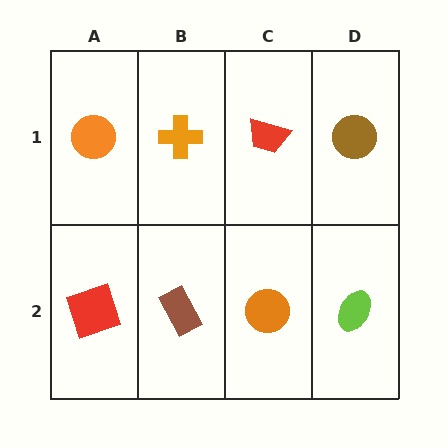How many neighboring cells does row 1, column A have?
2.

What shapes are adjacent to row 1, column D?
A lime ellipse (row 2, column D), a red trapezoid (row 1, column C).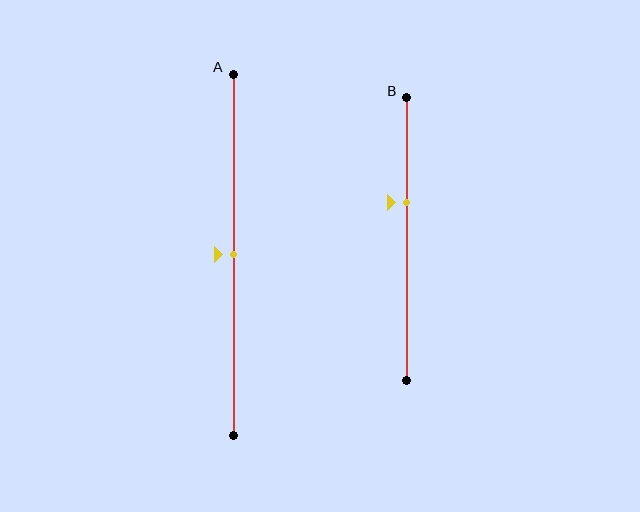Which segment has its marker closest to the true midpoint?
Segment A has its marker closest to the true midpoint.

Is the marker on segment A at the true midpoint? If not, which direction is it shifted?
Yes, the marker on segment A is at the true midpoint.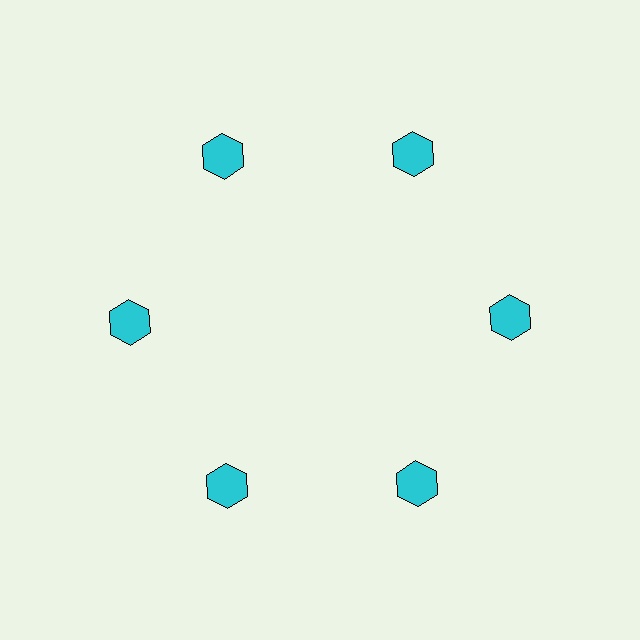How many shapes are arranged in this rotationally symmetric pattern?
There are 6 shapes, arranged in 6 groups of 1.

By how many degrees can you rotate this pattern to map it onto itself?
The pattern maps onto itself every 60 degrees of rotation.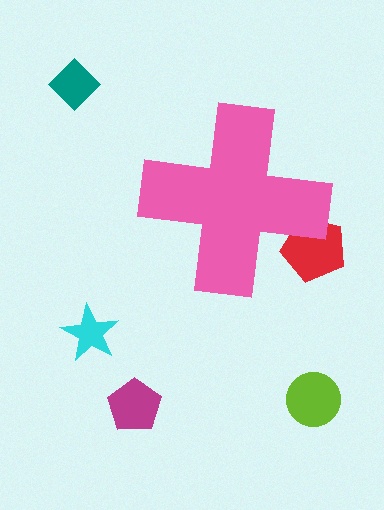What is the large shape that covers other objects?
A pink cross.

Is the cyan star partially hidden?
No, the cyan star is fully visible.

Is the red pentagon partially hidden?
Yes, the red pentagon is partially hidden behind the pink cross.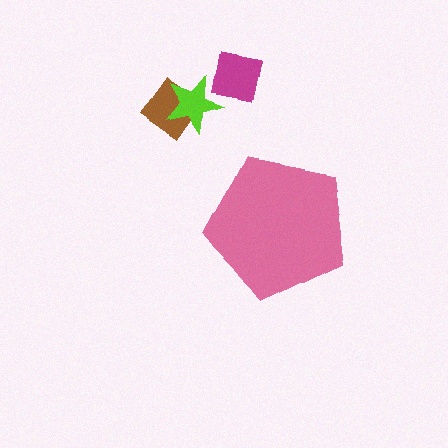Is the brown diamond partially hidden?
No, the brown diamond is fully visible.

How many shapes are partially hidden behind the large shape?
0 shapes are partially hidden.